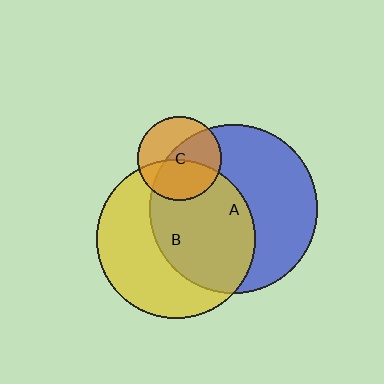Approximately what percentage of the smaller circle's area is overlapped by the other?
Approximately 60%.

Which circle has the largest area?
Circle A (blue).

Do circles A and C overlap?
Yes.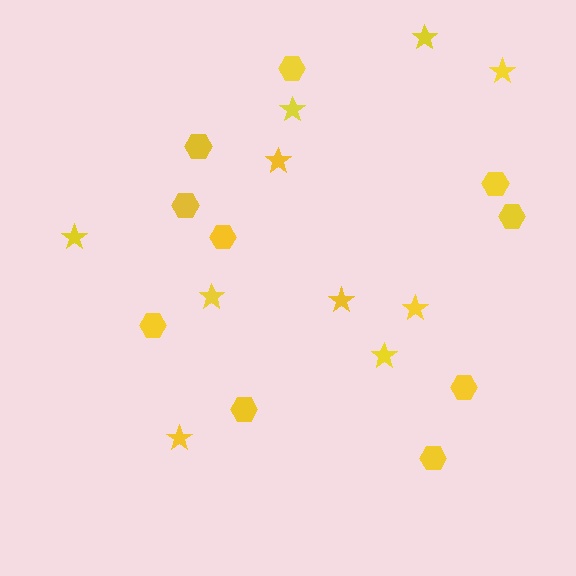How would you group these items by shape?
There are 2 groups: one group of hexagons (10) and one group of stars (10).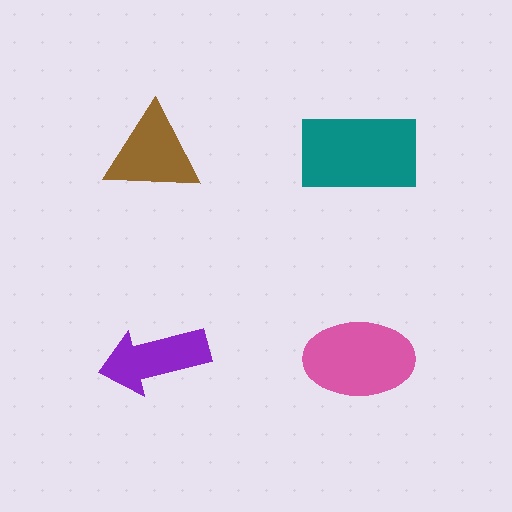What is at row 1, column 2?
A teal rectangle.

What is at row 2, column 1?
A purple arrow.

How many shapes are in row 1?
2 shapes.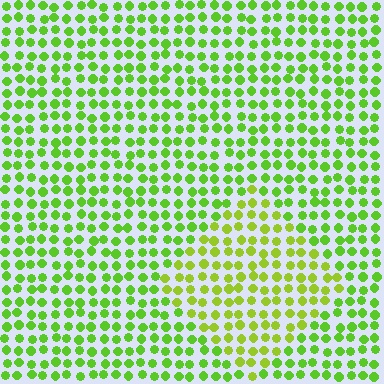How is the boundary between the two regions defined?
The boundary is defined purely by a slight shift in hue (about 22 degrees). Spacing, size, and orientation are identical on both sides.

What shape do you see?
I see a diamond.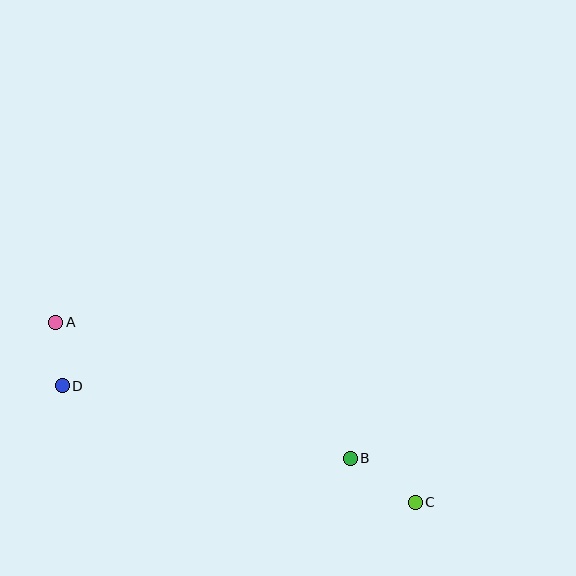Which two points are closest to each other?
Points A and D are closest to each other.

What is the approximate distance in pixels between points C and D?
The distance between C and D is approximately 372 pixels.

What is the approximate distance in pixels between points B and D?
The distance between B and D is approximately 297 pixels.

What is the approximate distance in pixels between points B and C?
The distance between B and C is approximately 78 pixels.